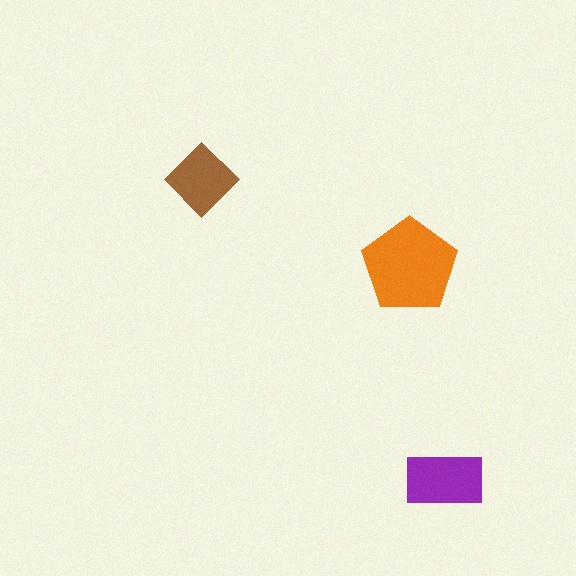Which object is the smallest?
The brown diamond.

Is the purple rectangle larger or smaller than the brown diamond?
Larger.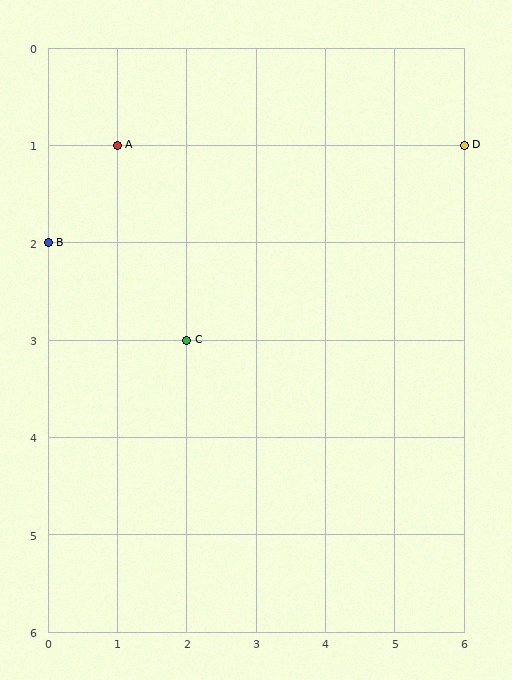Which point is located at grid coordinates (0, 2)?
Point B is at (0, 2).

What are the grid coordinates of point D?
Point D is at grid coordinates (6, 1).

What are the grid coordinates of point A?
Point A is at grid coordinates (1, 1).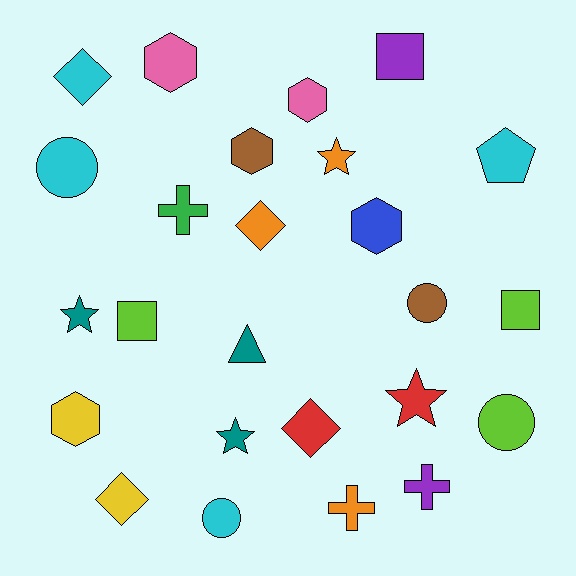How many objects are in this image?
There are 25 objects.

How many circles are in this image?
There are 4 circles.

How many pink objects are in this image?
There are 2 pink objects.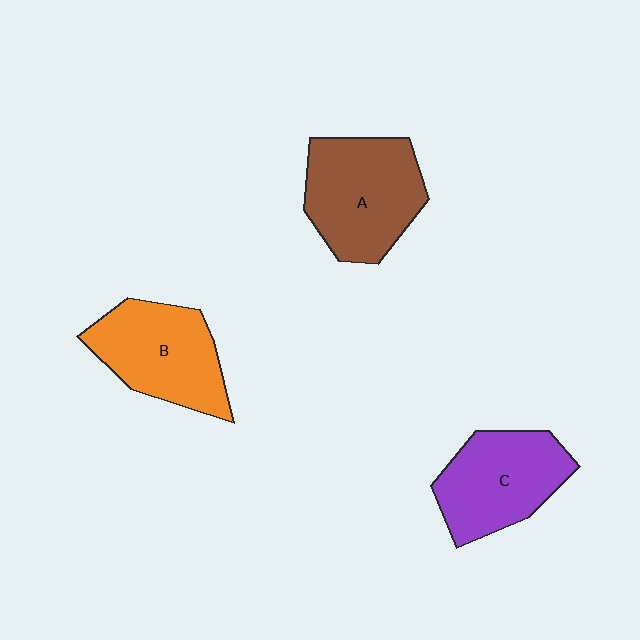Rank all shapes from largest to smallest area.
From largest to smallest: A (brown), B (orange), C (purple).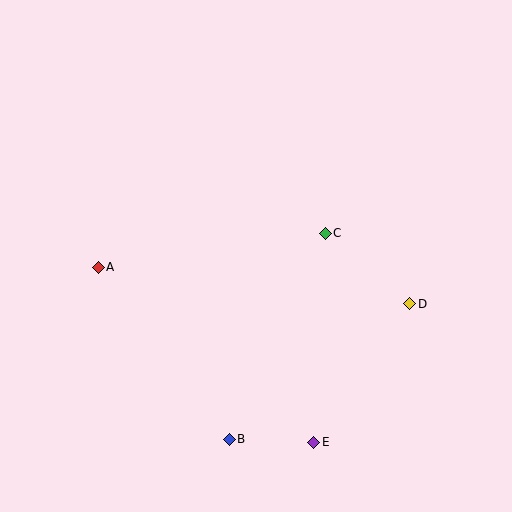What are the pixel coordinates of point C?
Point C is at (325, 233).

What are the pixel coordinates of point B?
Point B is at (229, 439).